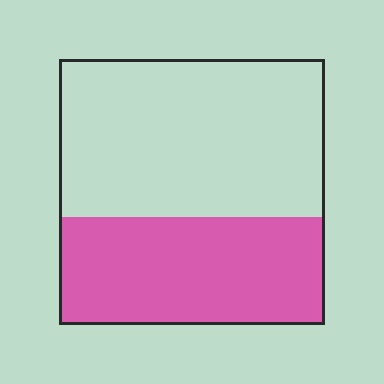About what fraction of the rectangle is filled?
About two fifths (2/5).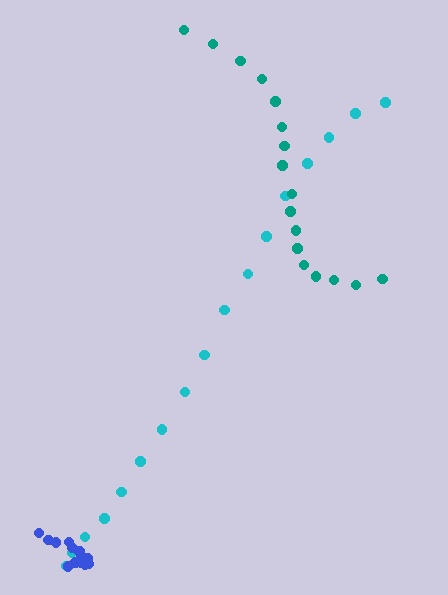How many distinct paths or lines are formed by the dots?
There are 3 distinct paths.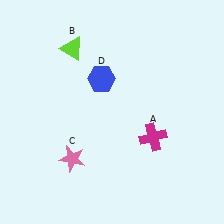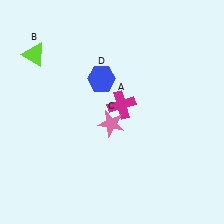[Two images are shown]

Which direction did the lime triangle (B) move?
The lime triangle (B) moved left.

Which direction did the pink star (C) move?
The pink star (C) moved right.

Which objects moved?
The objects that moved are: the magenta cross (A), the lime triangle (B), the pink star (C).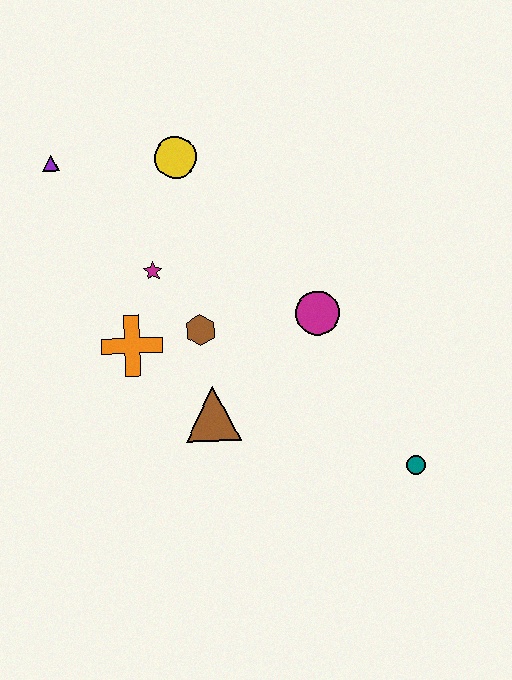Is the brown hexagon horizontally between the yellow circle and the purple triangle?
No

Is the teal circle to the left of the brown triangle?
No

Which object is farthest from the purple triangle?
The teal circle is farthest from the purple triangle.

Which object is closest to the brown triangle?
The brown hexagon is closest to the brown triangle.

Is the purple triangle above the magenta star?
Yes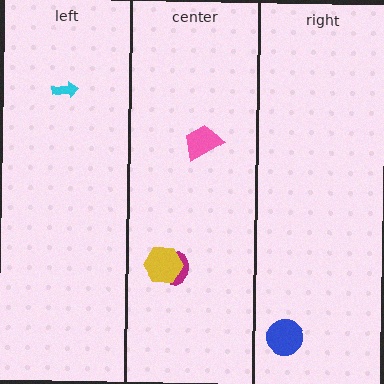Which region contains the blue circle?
The right region.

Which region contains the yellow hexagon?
The center region.